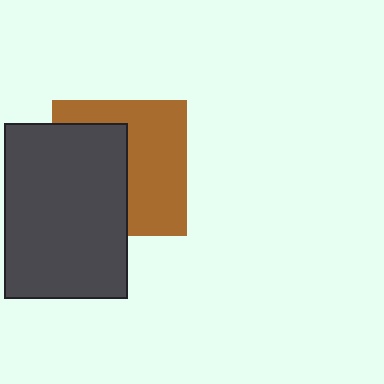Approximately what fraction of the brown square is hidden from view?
Roughly 46% of the brown square is hidden behind the dark gray rectangle.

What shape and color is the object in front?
The object in front is a dark gray rectangle.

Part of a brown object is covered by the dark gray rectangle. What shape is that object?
It is a square.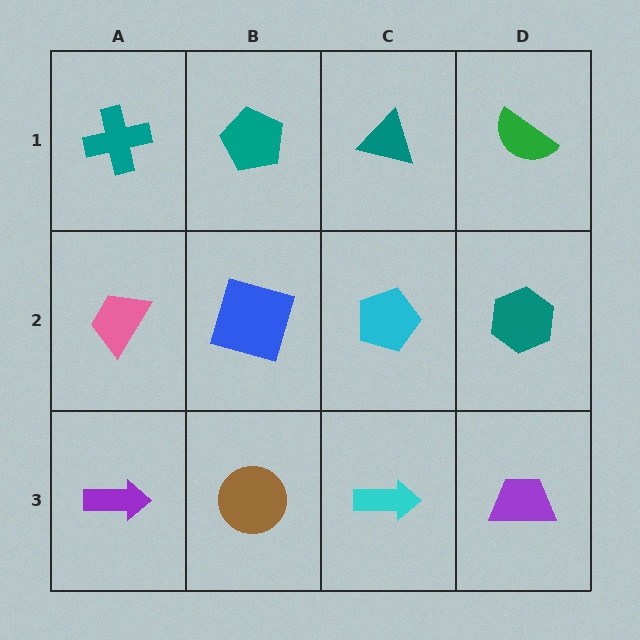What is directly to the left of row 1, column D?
A teal triangle.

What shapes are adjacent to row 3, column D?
A teal hexagon (row 2, column D), a cyan arrow (row 3, column C).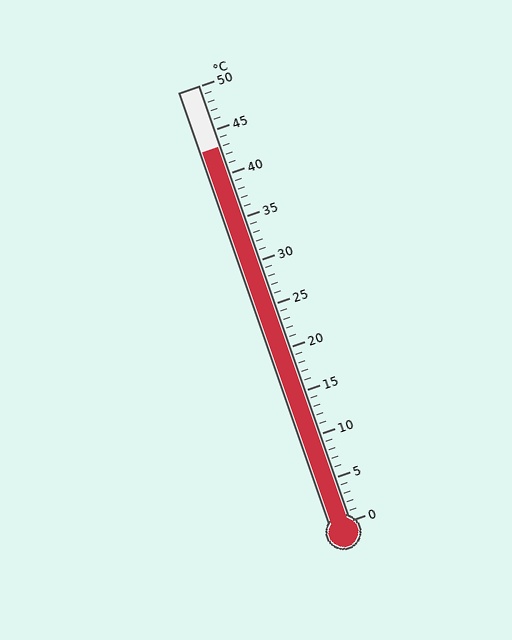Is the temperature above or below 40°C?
The temperature is above 40°C.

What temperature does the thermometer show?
The thermometer shows approximately 43°C.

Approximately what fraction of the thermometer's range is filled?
The thermometer is filled to approximately 85% of its range.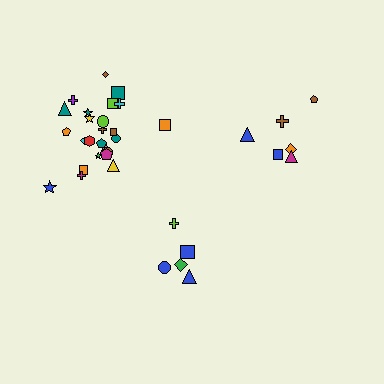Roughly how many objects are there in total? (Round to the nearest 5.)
Roughly 35 objects in total.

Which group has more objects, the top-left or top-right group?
The top-left group.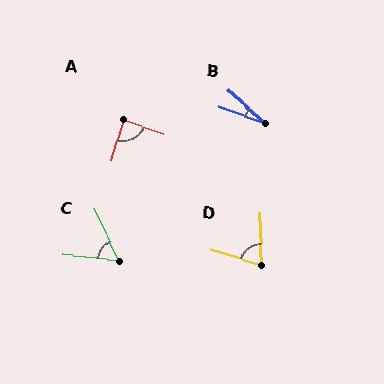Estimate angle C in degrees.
Approximately 59 degrees.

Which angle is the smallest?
B, at approximately 22 degrees.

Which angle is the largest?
A, at approximately 87 degrees.